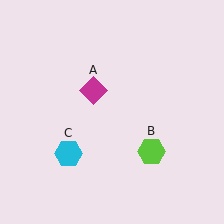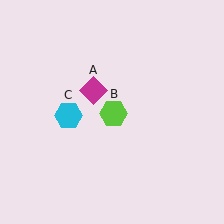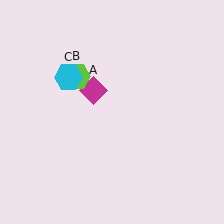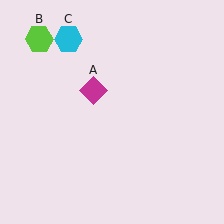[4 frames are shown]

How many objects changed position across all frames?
2 objects changed position: lime hexagon (object B), cyan hexagon (object C).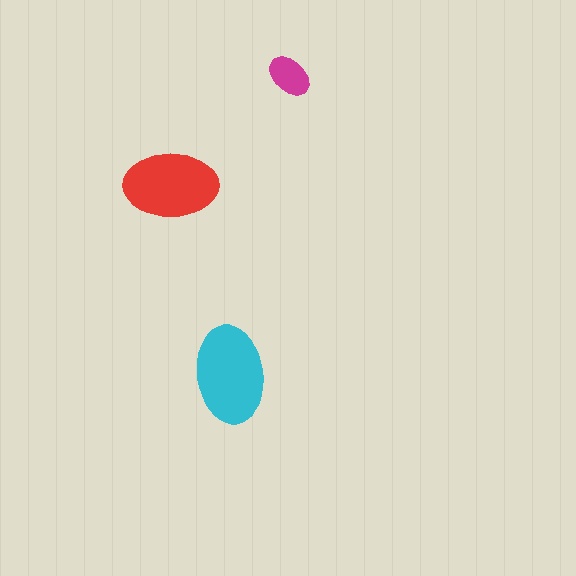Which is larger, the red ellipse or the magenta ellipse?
The red one.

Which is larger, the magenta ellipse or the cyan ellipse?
The cyan one.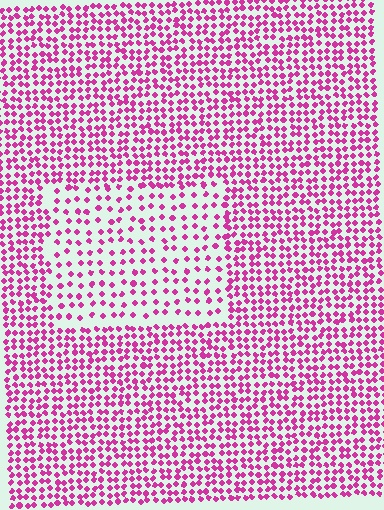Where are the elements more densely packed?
The elements are more densely packed outside the rectangle boundary.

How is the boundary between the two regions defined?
The boundary is defined by a change in element density (approximately 2.0x ratio). All elements are the same color, size, and shape.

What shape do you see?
I see a rectangle.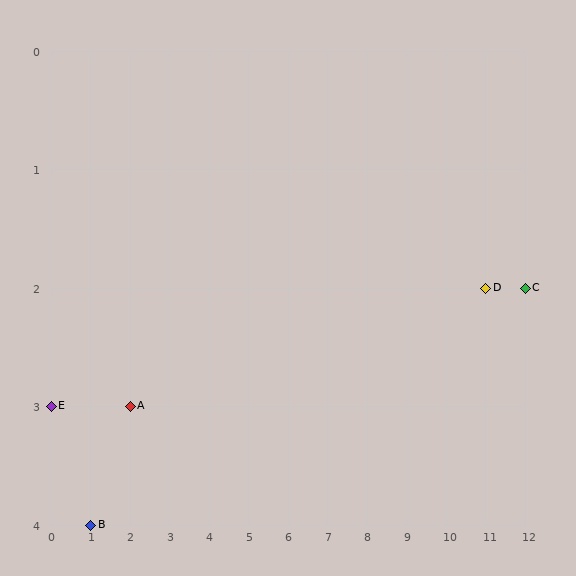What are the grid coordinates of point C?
Point C is at grid coordinates (12, 2).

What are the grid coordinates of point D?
Point D is at grid coordinates (11, 2).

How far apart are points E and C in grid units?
Points E and C are 12 columns and 1 row apart (about 12.0 grid units diagonally).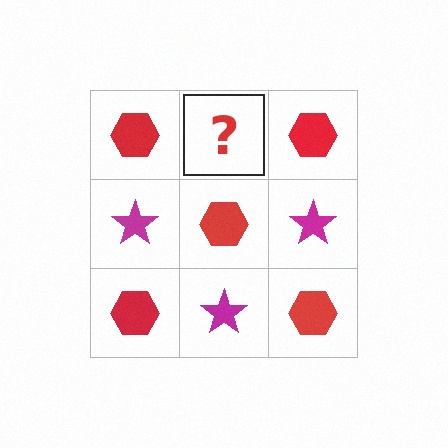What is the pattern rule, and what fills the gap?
The rule is that it alternates red hexagon and magenta star in a checkerboard pattern. The gap should be filled with a magenta star.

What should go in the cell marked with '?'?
The missing cell should contain a magenta star.